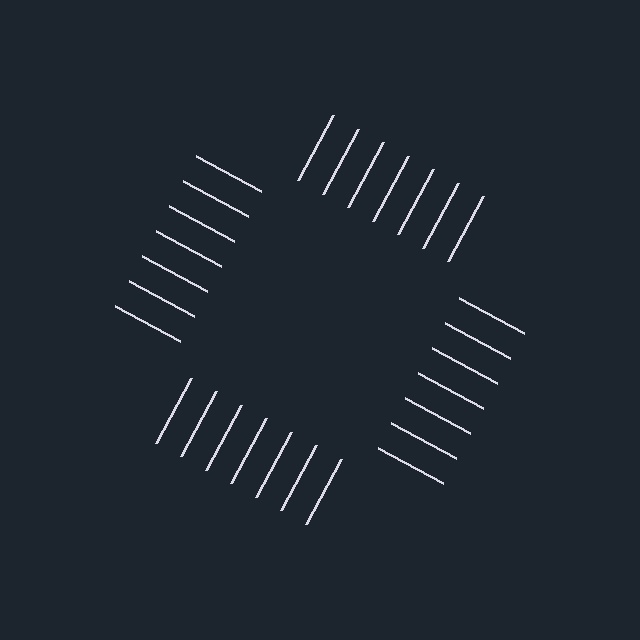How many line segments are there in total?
28 — 7 along each of the 4 edges.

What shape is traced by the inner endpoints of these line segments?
An illusory square — the line segments terminate on its edges but no continuous stroke is drawn.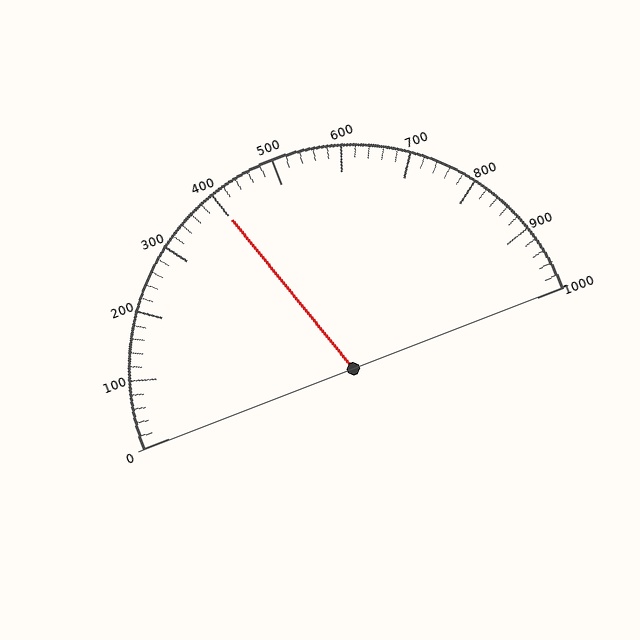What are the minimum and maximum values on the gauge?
The gauge ranges from 0 to 1000.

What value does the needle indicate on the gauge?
The needle indicates approximately 400.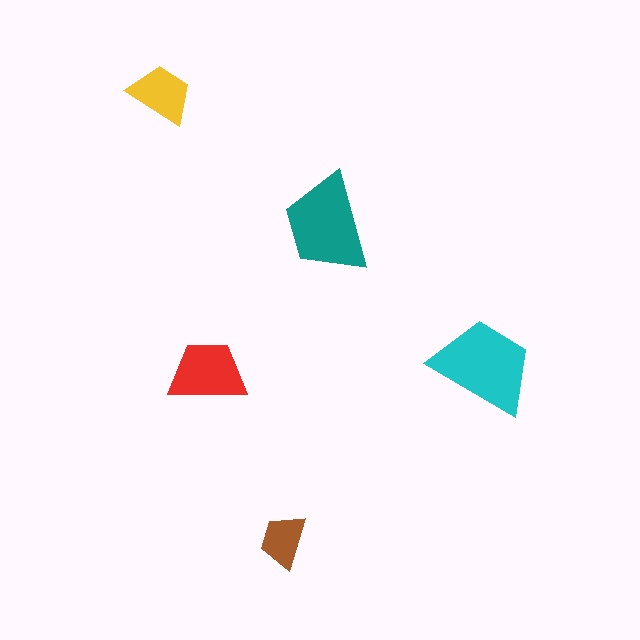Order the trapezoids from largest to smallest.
the cyan one, the teal one, the red one, the yellow one, the brown one.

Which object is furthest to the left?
The yellow trapezoid is leftmost.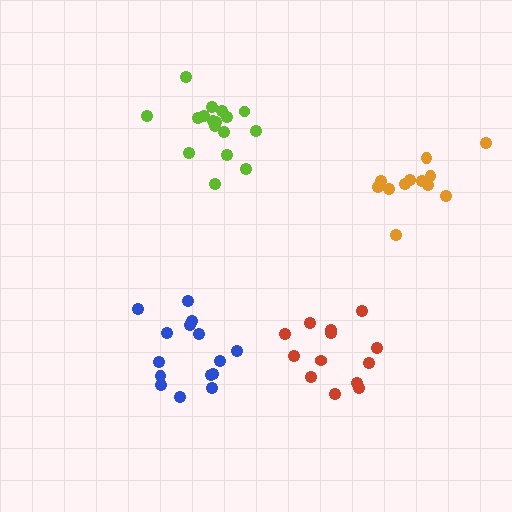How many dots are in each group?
Group 1: 12 dots, Group 2: 13 dots, Group 3: 15 dots, Group 4: 17 dots (57 total).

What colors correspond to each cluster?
The clusters are colored: orange, red, blue, lime.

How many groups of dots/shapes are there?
There are 4 groups.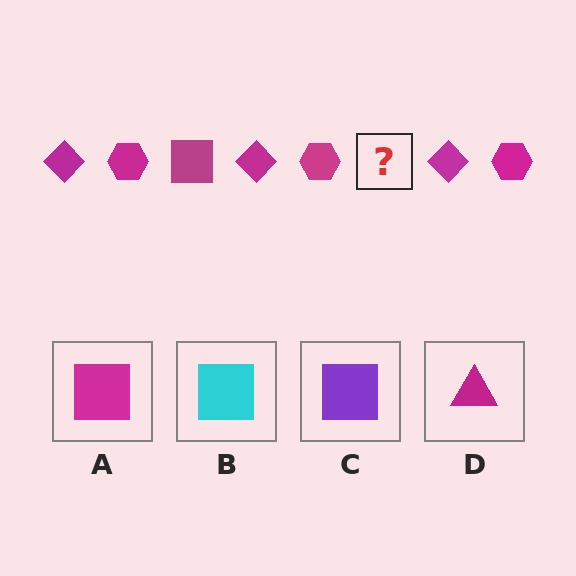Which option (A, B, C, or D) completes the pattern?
A.